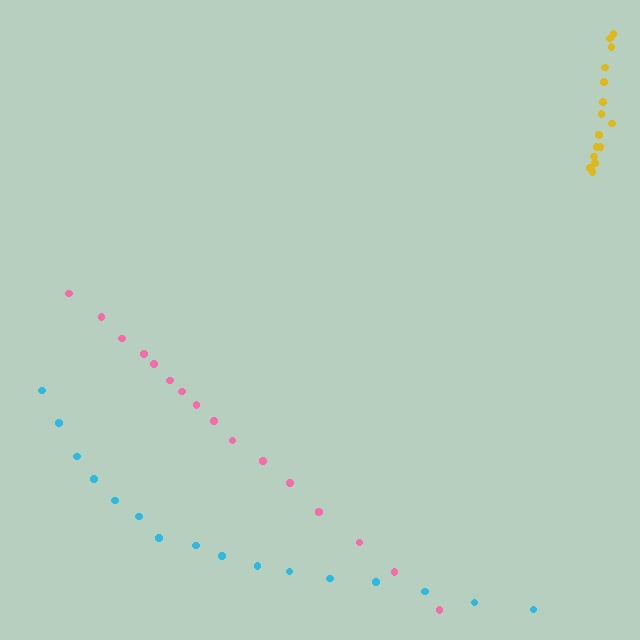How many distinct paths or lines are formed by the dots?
There are 3 distinct paths.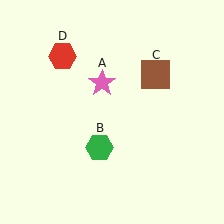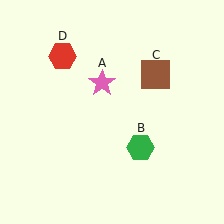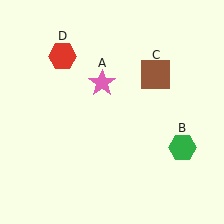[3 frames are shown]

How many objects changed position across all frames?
1 object changed position: green hexagon (object B).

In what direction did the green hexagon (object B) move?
The green hexagon (object B) moved right.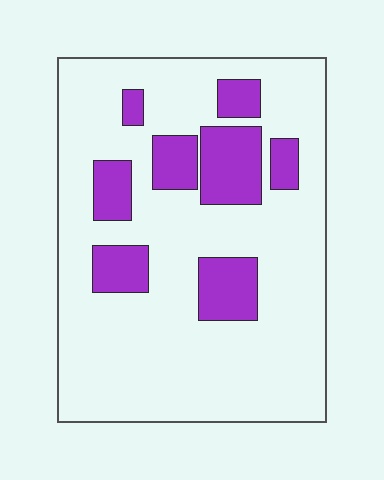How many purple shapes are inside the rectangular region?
8.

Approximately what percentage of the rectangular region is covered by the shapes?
Approximately 20%.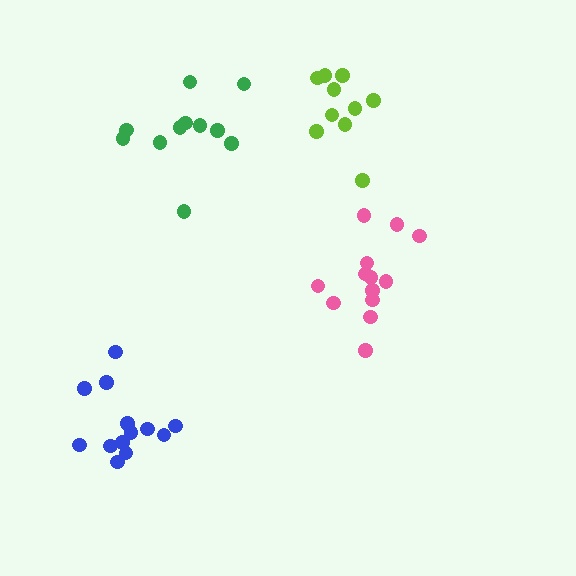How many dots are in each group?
Group 1: 13 dots, Group 2: 13 dots, Group 3: 11 dots, Group 4: 10 dots (47 total).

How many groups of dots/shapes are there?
There are 4 groups.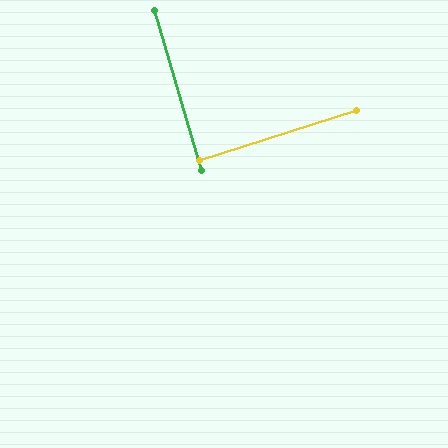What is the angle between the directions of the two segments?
Approximately 89 degrees.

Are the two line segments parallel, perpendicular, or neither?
Perpendicular — they meet at approximately 89°.